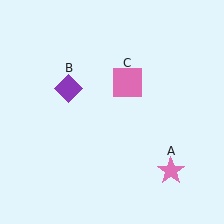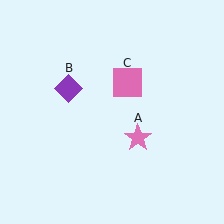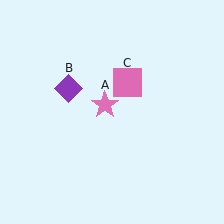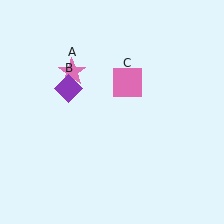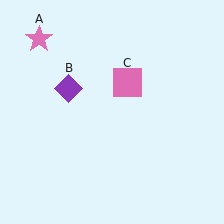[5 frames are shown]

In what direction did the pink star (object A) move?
The pink star (object A) moved up and to the left.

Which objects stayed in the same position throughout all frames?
Purple diamond (object B) and pink square (object C) remained stationary.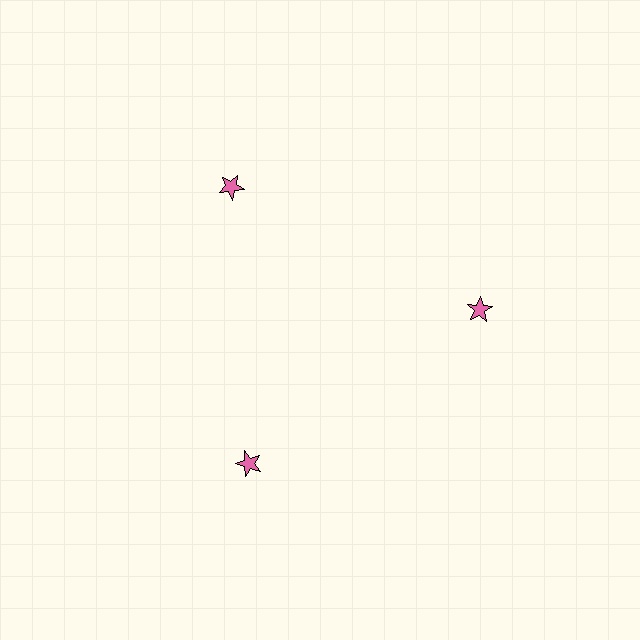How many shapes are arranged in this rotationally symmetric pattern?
There are 3 shapes, arranged in 3 groups of 1.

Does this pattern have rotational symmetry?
Yes, this pattern has 3-fold rotational symmetry. It looks the same after rotating 120 degrees around the center.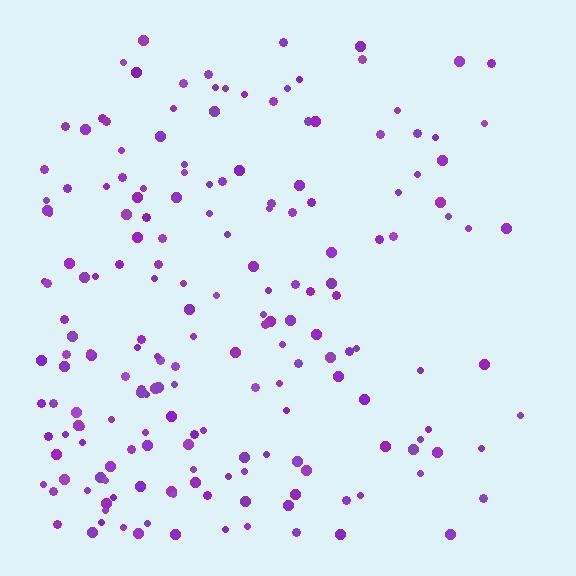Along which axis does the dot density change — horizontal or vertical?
Horizontal.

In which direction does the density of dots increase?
From right to left, with the left side densest.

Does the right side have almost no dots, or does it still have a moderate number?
Still a moderate number, just noticeably fewer than the left.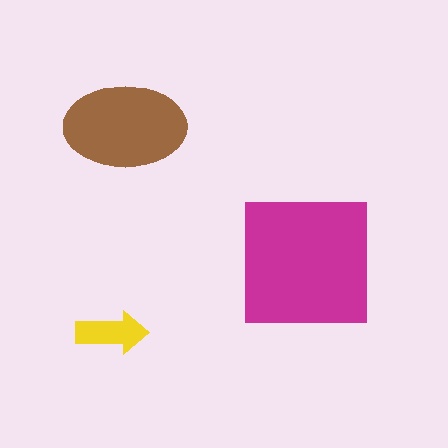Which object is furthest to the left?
The yellow arrow is leftmost.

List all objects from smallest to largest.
The yellow arrow, the brown ellipse, the magenta square.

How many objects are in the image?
There are 3 objects in the image.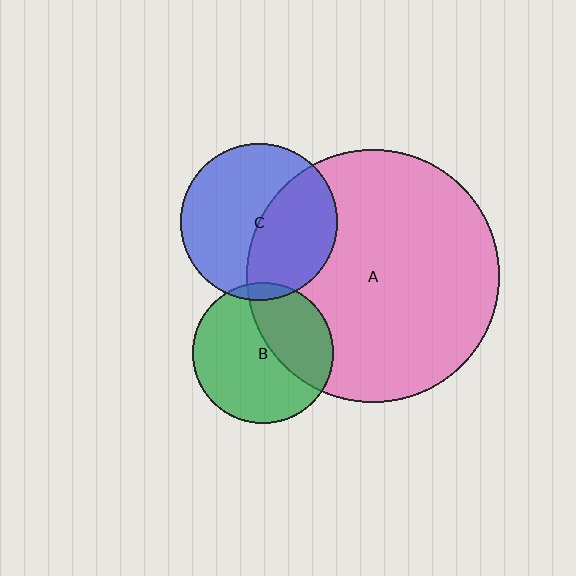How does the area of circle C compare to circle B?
Approximately 1.2 times.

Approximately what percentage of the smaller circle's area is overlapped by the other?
Approximately 5%.